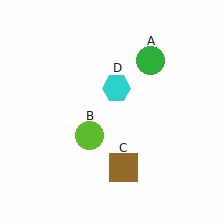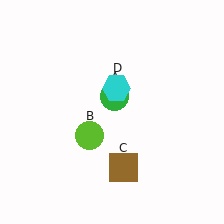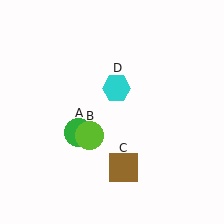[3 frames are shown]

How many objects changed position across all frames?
1 object changed position: green circle (object A).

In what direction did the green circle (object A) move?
The green circle (object A) moved down and to the left.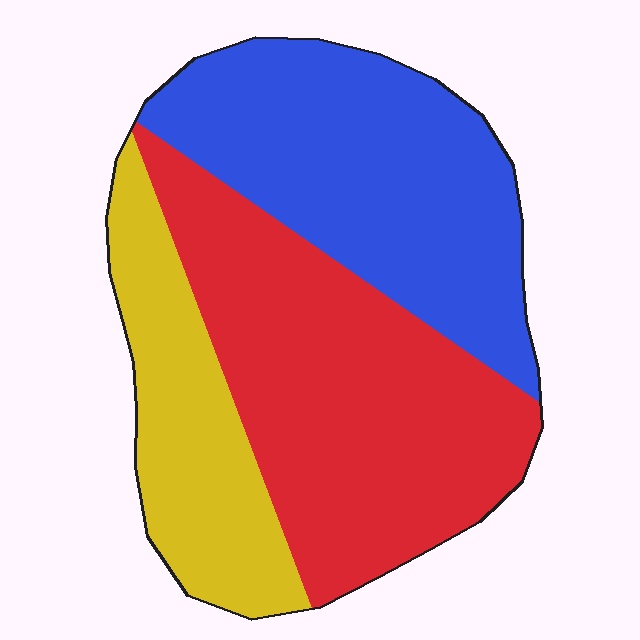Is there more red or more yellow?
Red.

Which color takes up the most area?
Red, at roughly 40%.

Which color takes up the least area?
Yellow, at roughly 20%.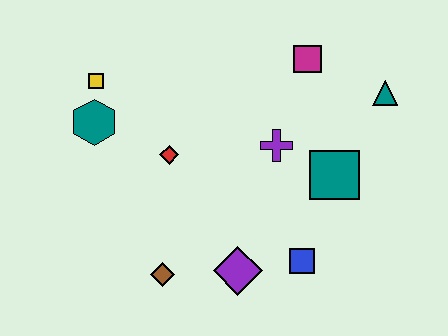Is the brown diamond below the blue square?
Yes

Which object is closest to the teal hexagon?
The yellow square is closest to the teal hexagon.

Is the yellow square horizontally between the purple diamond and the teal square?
No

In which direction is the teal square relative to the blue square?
The teal square is above the blue square.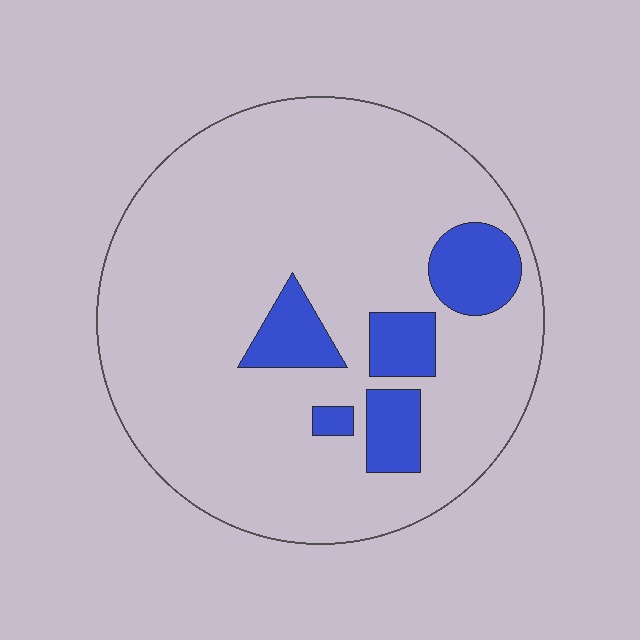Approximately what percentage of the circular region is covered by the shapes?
Approximately 15%.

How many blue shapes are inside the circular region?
5.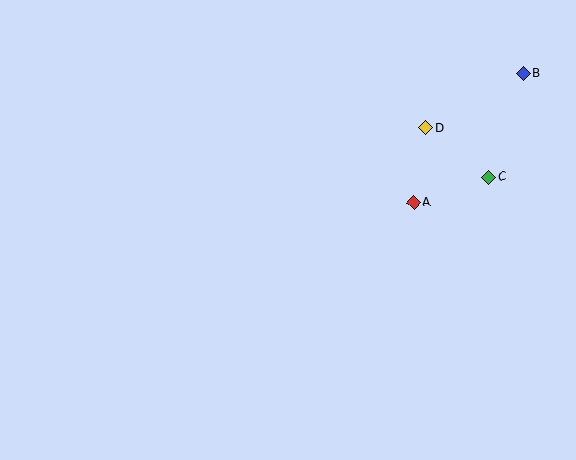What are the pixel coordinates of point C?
Point C is at (489, 177).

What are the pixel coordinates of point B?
Point B is at (523, 73).